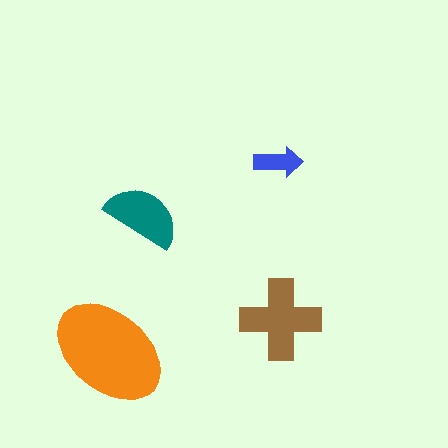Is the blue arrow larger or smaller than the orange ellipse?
Smaller.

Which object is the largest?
The orange ellipse.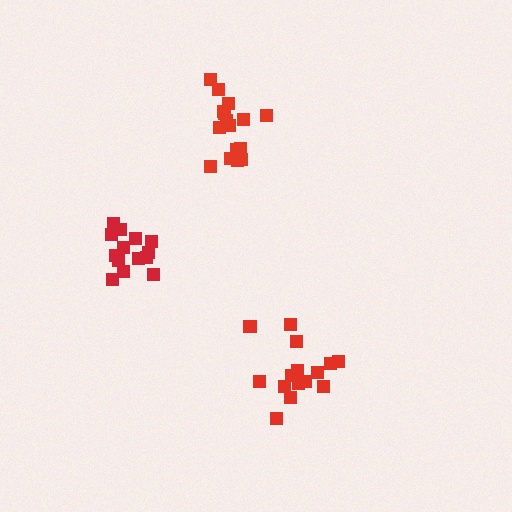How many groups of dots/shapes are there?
There are 3 groups.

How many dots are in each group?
Group 1: 16 dots, Group 2: 16 dots, Group 3: 14 dots (46 total).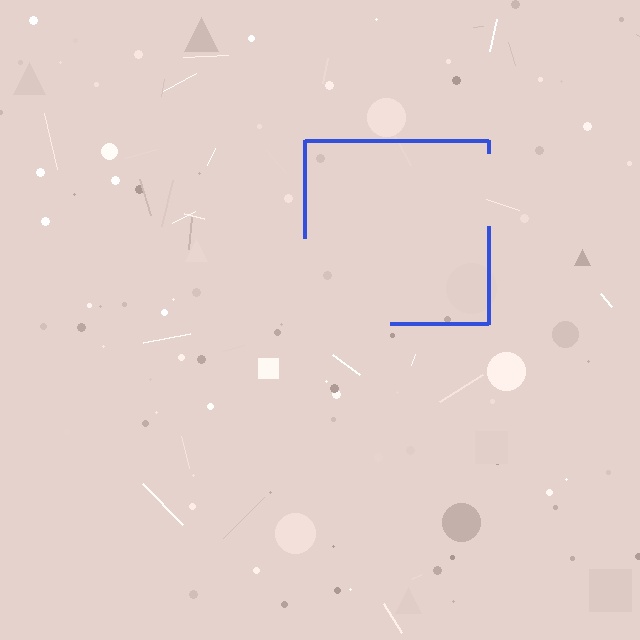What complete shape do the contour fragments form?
The contour fragments form a square.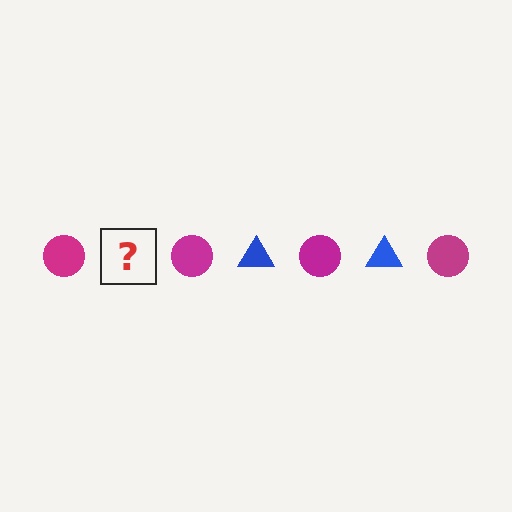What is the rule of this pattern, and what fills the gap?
The rule is that the pattern alternates between magenta circle and blue triangle. The gap should be filled with a blue triangle.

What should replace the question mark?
The question mark should be replaced with a blue triangle.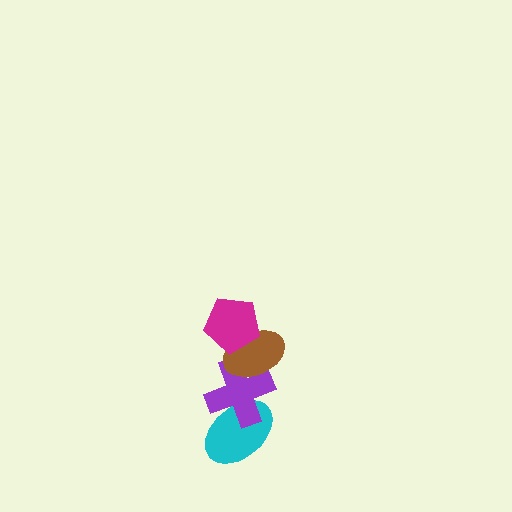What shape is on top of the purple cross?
The brown ellipse is on top of the purple cross.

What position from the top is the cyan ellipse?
The cyan ellipse is 4th from the top.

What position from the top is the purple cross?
The purple cross is 3rd from the top.